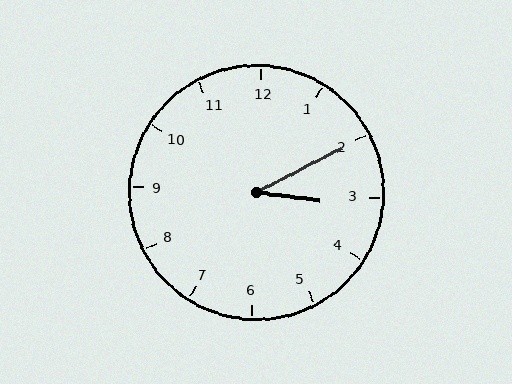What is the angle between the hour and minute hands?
Approximately 35 degrees.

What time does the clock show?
3:10.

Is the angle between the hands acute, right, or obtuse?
It is acute.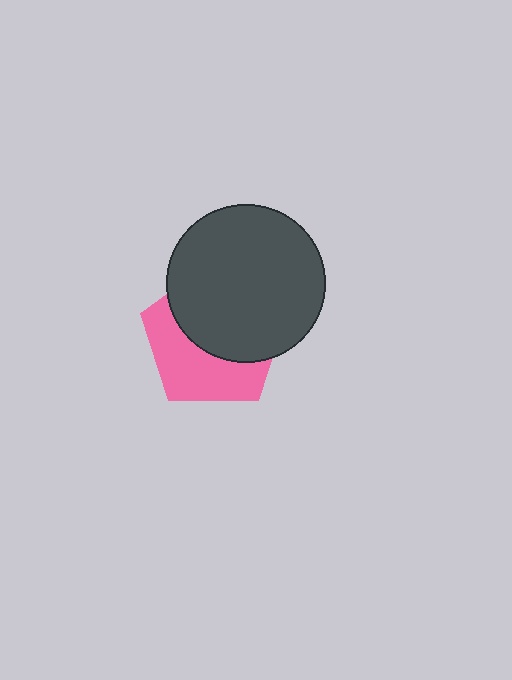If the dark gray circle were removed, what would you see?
You would see the complete pink pentagon.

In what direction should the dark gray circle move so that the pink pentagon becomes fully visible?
The dark gray circle should move up. That is the shortest direction to clear the overlap and leave the pink pentagon fully visible.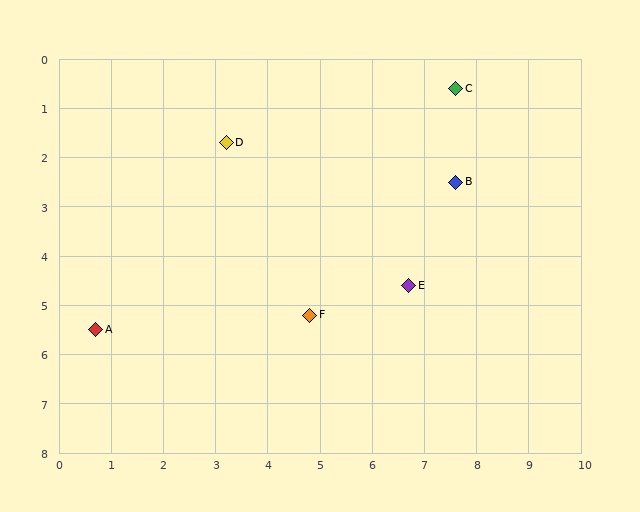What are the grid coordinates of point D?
Point D is at approximately (3.2, 1.7).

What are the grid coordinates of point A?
Point A is at approximately (0.7, 5.5).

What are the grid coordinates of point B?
Point B is at approximately (7.6, 2.5).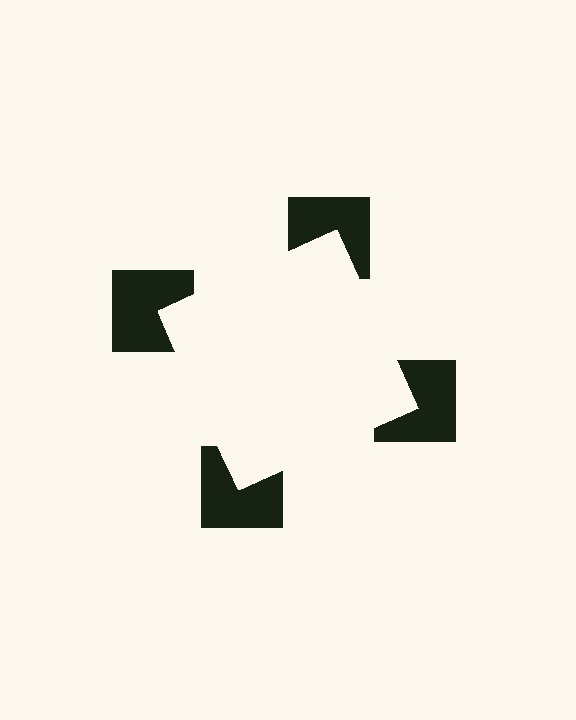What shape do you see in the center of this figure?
An illusory square — its edges are inferred from the aligned wedge cuts in the notched squares, not physically drawn.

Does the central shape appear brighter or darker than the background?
It typically appears slightly brighter than the background, even though no actual brightness change is drawn.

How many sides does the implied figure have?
4 sides.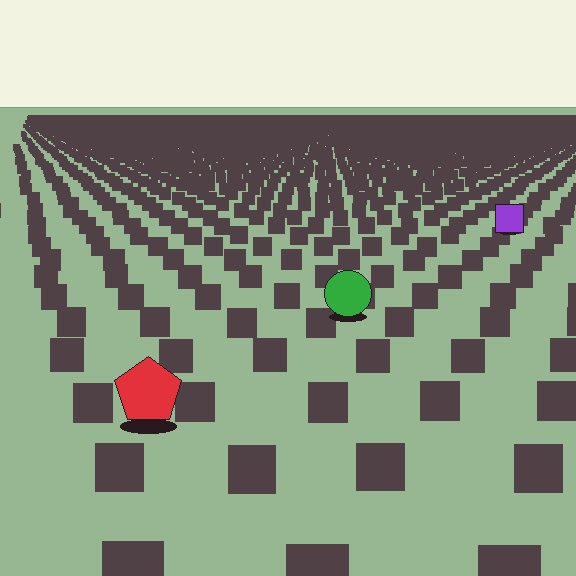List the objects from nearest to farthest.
From nearest to farthest: the red pentagon, the green circle, the purple square.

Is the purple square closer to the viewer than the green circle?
No. The green circle is closer — you can tell from the texture gradient: the ground texture is coarser near it.